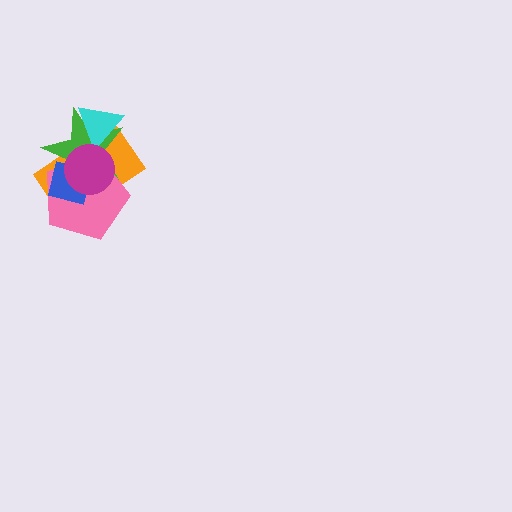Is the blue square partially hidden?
Yes, it is partially covered by another shape.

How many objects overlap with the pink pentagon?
4 objects overlap with the pink pentagon.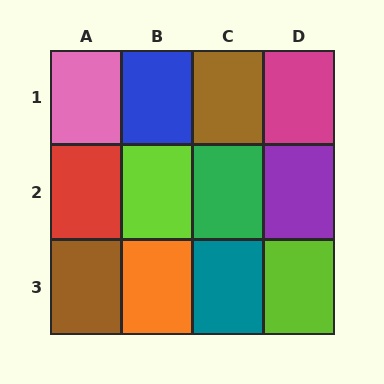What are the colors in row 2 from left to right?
Red, lime, green, purple.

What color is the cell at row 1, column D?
Magenta.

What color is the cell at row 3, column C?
Teal.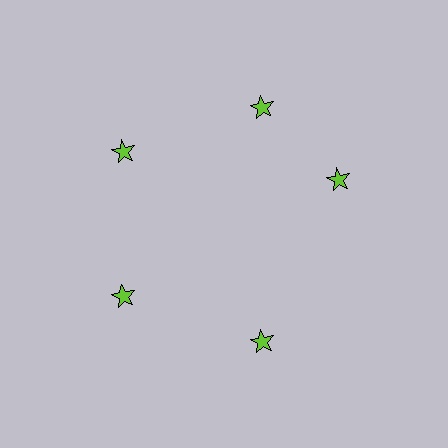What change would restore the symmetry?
The symmetry would be restored by rotating it back into even spacing with its neighbors so that all 5 stars sit at equal angles and equal distance from the center.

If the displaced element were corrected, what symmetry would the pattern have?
It would have 5-fold rotational symmetry — the pattern would map onto itself every 72 degrees.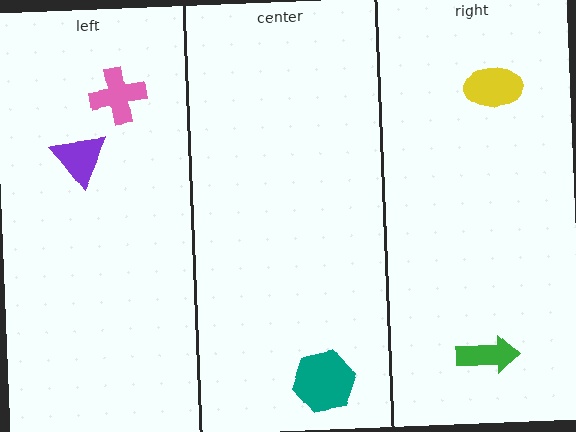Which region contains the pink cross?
The left region.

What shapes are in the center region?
The teal hexagon.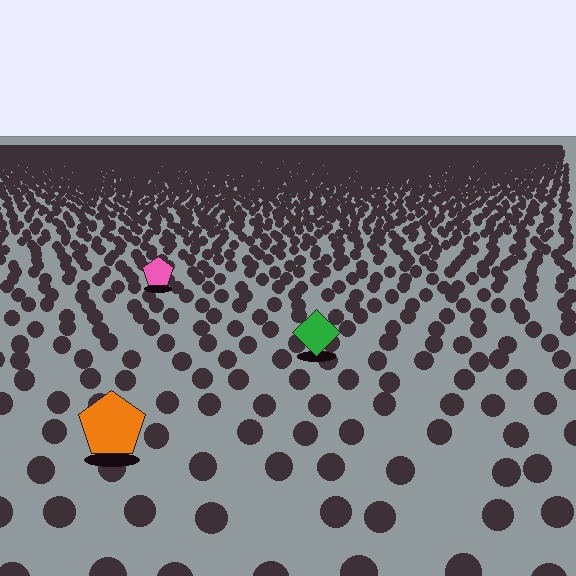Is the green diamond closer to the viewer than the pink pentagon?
Yes. The green diamond is closer — you can tell from the texture gradient: the ground texture is coarser near it.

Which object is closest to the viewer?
The orange pentagon is closest. The texture marks near it are larger and more spread out.